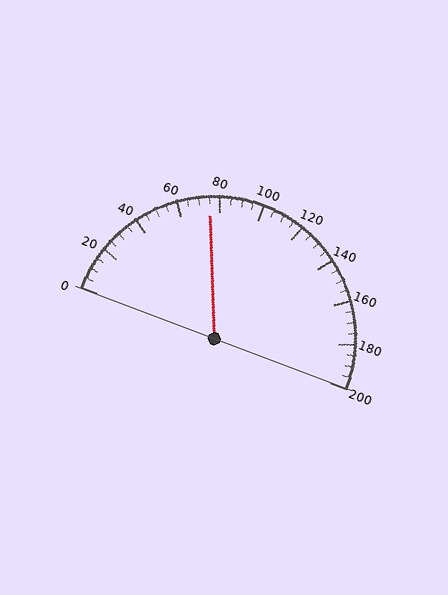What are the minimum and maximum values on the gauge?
The gauge ranges from 0 to 200.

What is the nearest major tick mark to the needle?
The nearest major tick mark is 80.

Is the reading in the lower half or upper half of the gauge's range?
The reading is in the lower half of the range (0 to 200).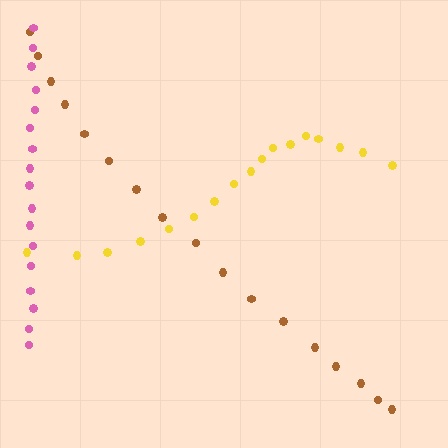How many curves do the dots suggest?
There are 3 distinct paths.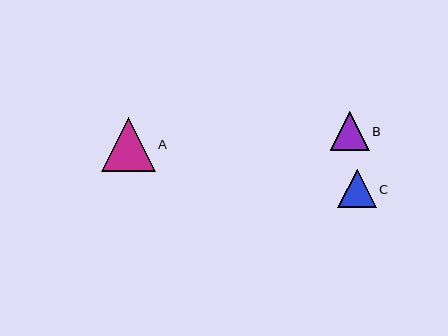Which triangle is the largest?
Triangle A is the largest with a size of approximately 53 pixels.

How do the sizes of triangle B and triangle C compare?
Triangle B and triangle C are approximately the same size.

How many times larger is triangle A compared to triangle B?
Triangle A is approximately 1.4 times the size of triangle B.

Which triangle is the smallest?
Triangle C is the smallest with a size of approximately 38 pixels.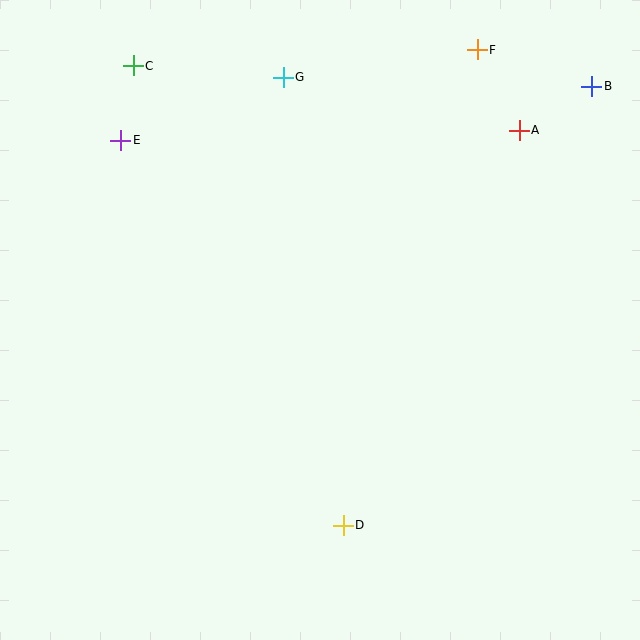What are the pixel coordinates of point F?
Point F is at (477, 50).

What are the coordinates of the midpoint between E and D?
The midpoint between E and D is at (232, 333).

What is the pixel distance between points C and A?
The distance between C and A is 391 pixels.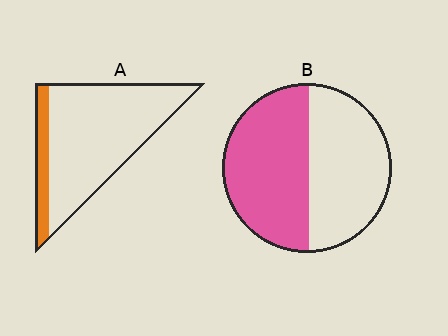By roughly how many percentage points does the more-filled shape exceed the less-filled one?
By roughly 35 percentage points (B over A).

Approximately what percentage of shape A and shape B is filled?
A is approximately 15% and B is approximately 50%.